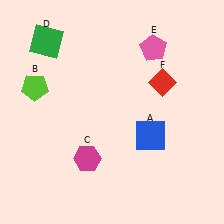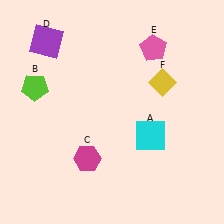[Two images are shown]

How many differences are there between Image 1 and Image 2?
There are 3 differences between the two images.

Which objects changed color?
A changed from blue to cyan. D changed from green to purple. F changed from red to yellow.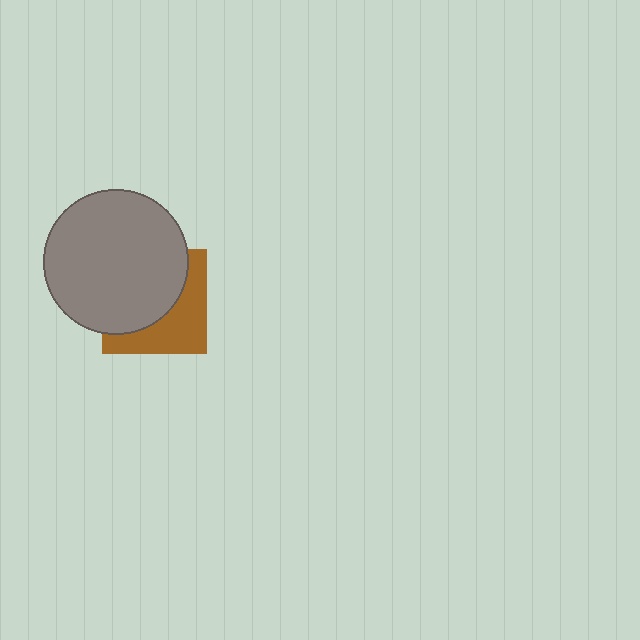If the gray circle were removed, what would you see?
You would see the complete brown square.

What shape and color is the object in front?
The object in front is a gray circle.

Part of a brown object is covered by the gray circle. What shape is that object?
It is a square.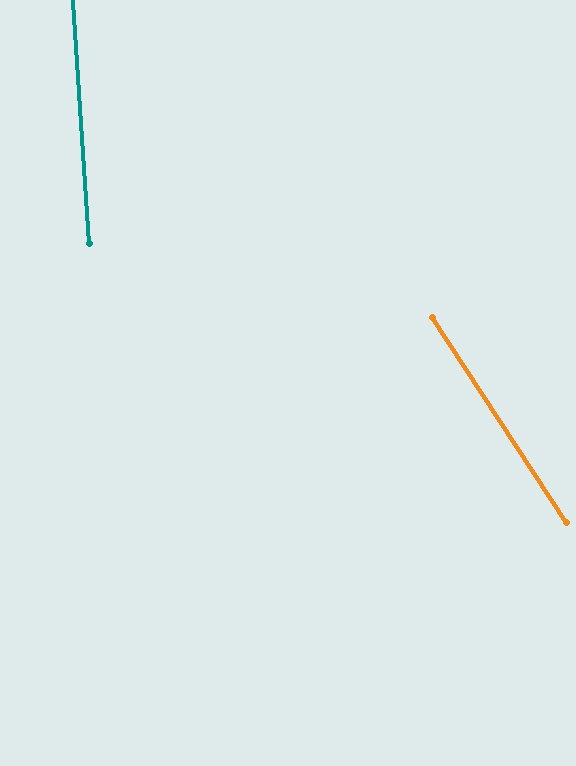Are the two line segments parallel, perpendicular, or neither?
Neither parallel nor perpendicular — they differ by about 29°.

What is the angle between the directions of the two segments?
Approximately 29 degrees.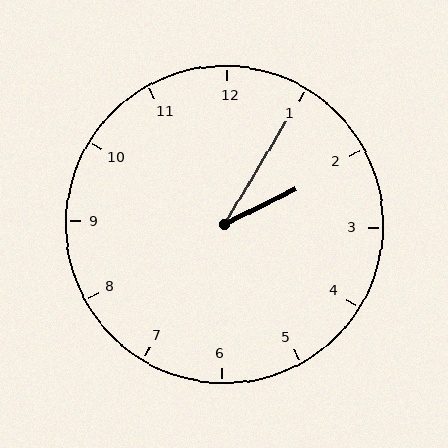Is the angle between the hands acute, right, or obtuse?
It is acute.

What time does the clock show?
2:05.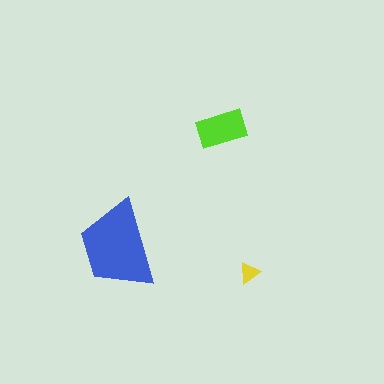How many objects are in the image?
There are 3 objects in the image.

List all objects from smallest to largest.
The yellow triangle, the lime rectangle, the blue trapezoid.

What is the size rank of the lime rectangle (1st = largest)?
2nd.